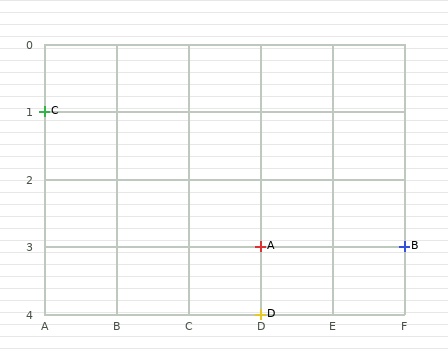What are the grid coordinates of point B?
Point B is at grid coordinates (F, 3).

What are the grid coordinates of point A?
Point A is at grid coordinates (D, 3).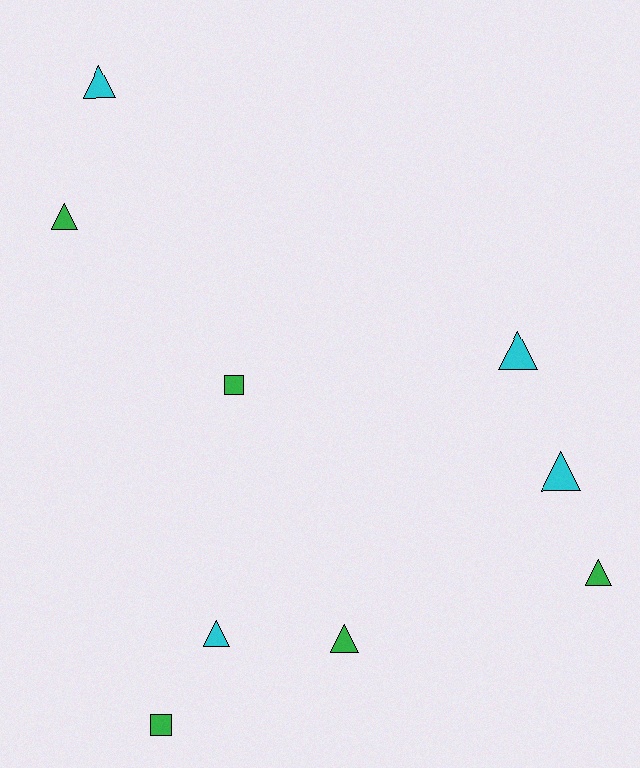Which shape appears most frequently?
Triangle, with 7 objects.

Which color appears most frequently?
Green, with 5 objects.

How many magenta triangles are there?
There are no magenta triangles.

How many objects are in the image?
There are 9 objects.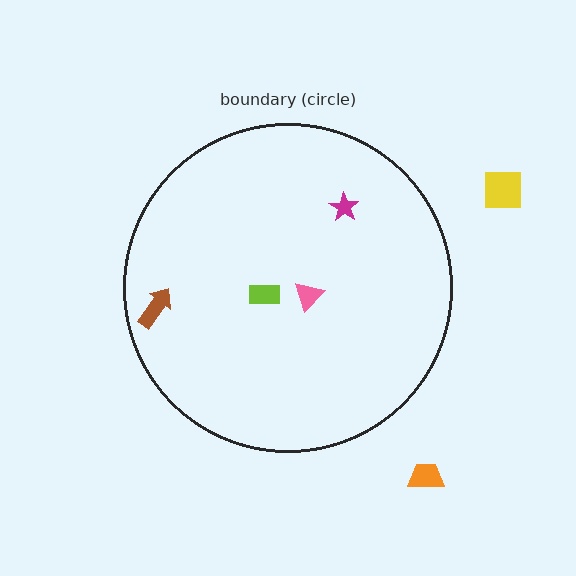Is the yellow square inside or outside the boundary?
Outside.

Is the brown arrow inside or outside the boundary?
Inside.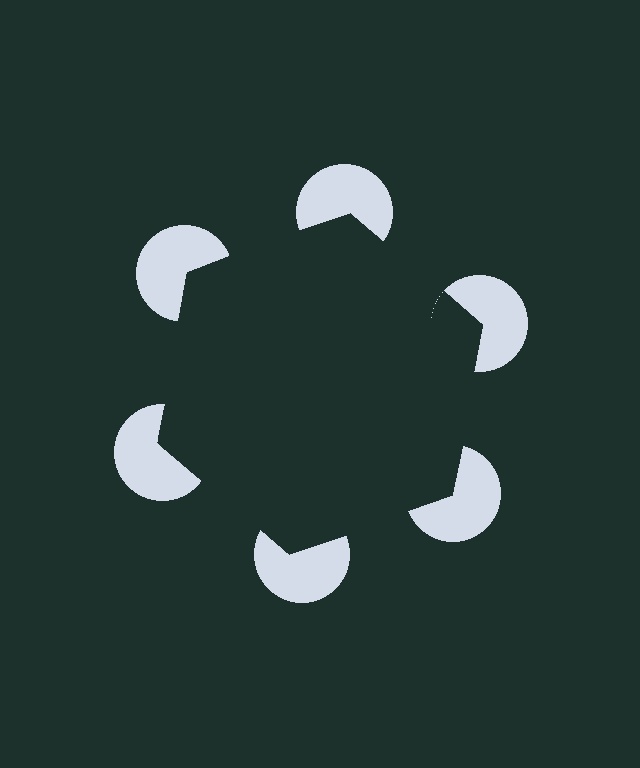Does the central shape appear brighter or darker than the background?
It typically appears slightly darker than the background, even though no actual brightness change is drawn.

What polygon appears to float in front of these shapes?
An illusory hexagon — its edges are inferred from the aligned wedge cuts in the pac-man discs, not physically drawn.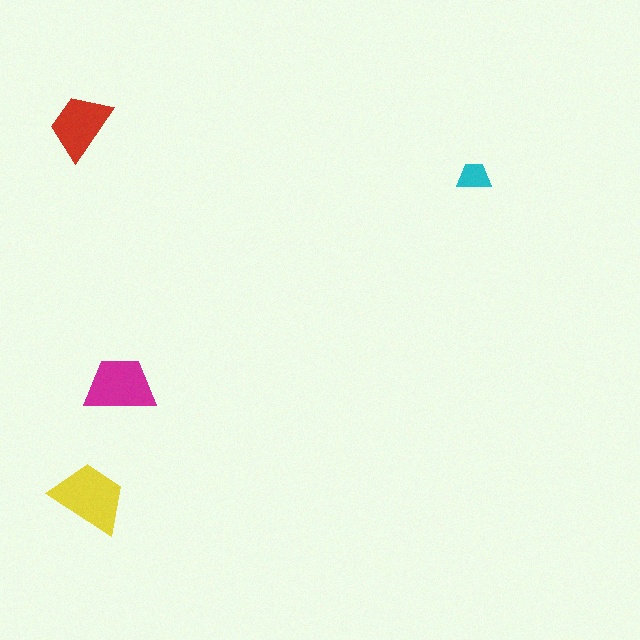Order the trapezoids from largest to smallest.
the yellow one, the magenta one, the red one, the cyan one.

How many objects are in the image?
There are 4 objects in the image.